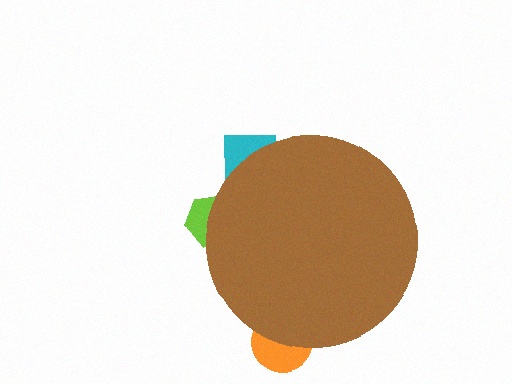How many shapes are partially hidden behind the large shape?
3 shapes are partially hidden.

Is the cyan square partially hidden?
Yes, the cyan square is partially hidden behind the brown circle.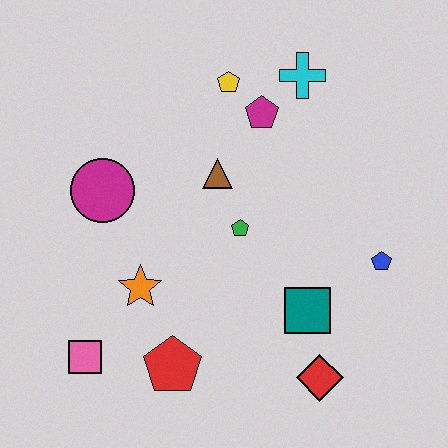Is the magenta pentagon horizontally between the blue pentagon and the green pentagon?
Yes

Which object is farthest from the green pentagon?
The pink square is farthest from the green pentagon.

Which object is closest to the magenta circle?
The orange star is closest to the magenta circle.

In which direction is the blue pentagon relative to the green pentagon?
The blue pentagon is to the right of the green pentagon.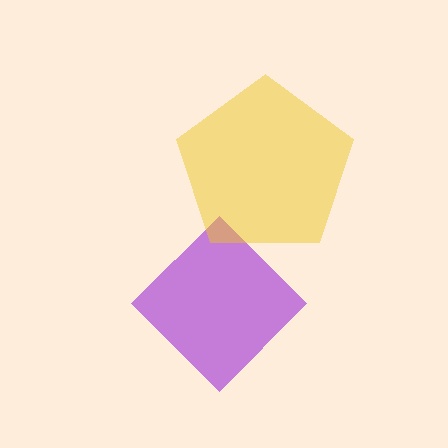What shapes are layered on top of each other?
The layered shapes are: a purple diamond, a yellow pentagon.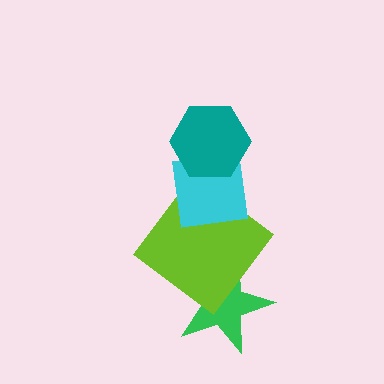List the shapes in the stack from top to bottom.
From top to bottom: the teal hexagon, the cyan square, the lime diamond, the green star.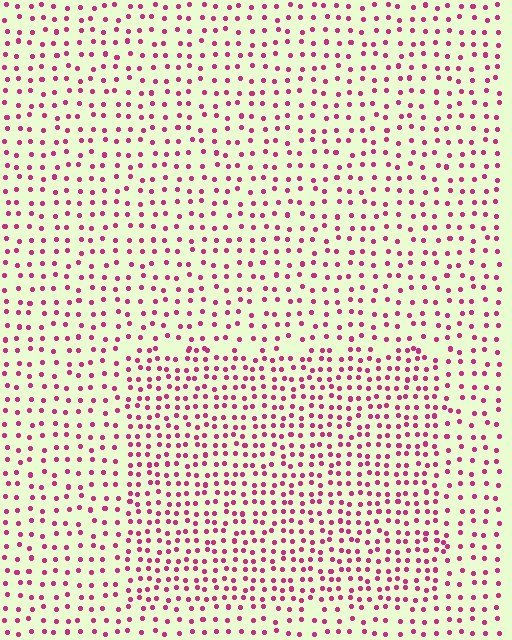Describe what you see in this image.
The image contains small magenta elements arranged at two different densities. A rectangle-shaped region is visible where the elements are more densely packed than the surrounding area.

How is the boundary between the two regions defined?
The boundary is defined by a change in element density (approximately 1.6x ratio). All elements are the same color, size, and shape.